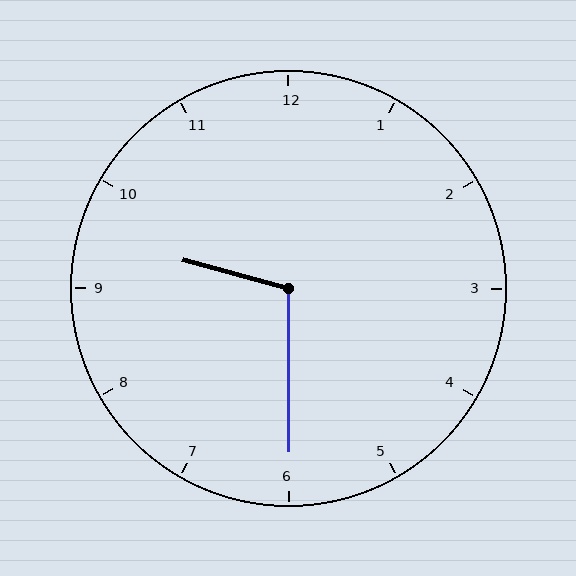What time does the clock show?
9:30.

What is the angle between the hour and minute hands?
Approximately 105 degrees.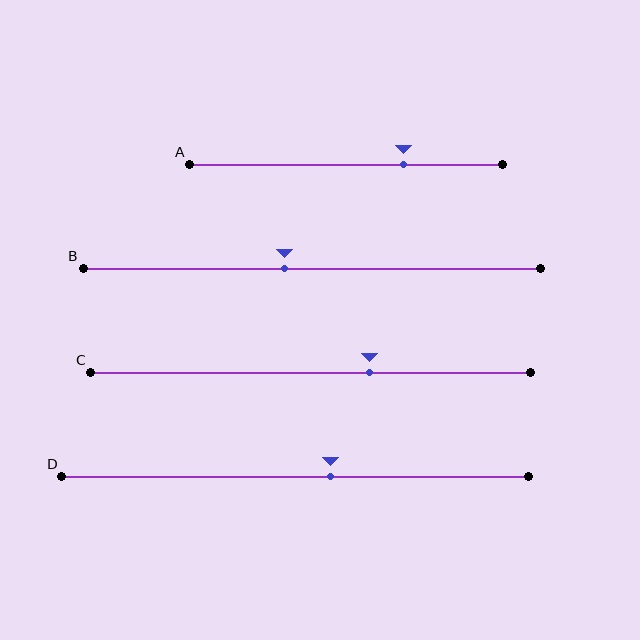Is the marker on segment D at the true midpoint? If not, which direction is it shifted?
No, the marker on segment D is shifted to the right by about 8% of the segment length.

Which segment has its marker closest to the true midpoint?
Segment B has its marker closest to the true midpoint.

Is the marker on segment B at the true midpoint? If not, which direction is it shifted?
No, the marker on segment B is shifted to the left by about 6% of the segment length.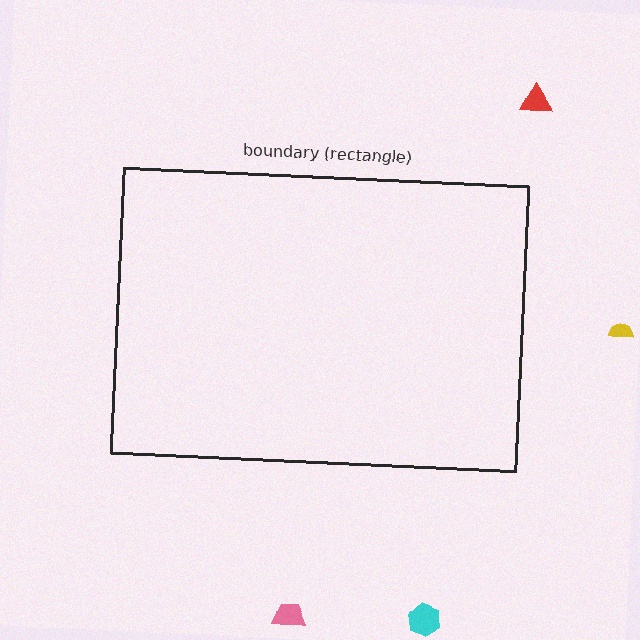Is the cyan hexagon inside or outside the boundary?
Outside.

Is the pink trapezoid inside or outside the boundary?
Outside.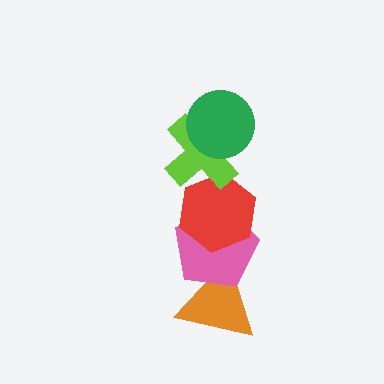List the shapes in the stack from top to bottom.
From top to bottom: the green circle, the lime cross, the red hexagon, the pink pentagon, the orange triangle.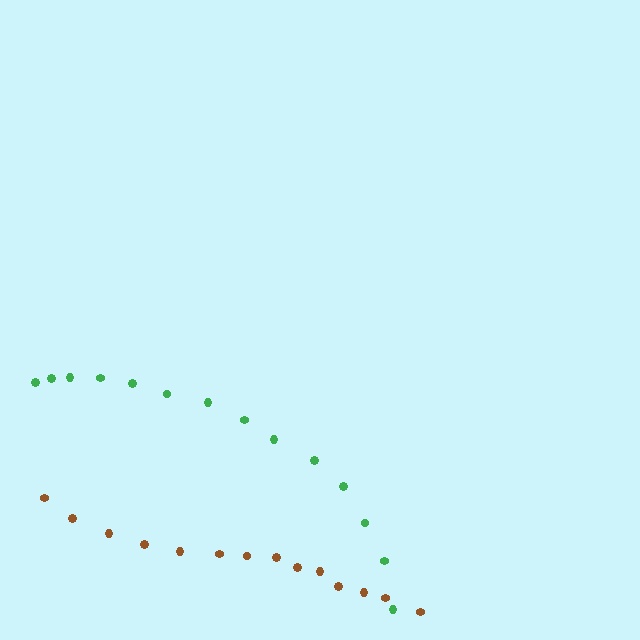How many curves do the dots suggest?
There are 2 distinct paths.